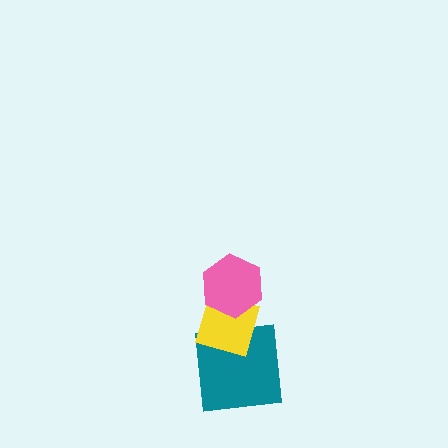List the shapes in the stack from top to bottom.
From top to bottom: the pink hexagon, the yellow diamond, the teal square.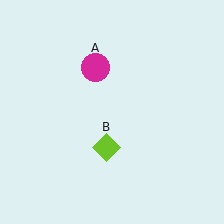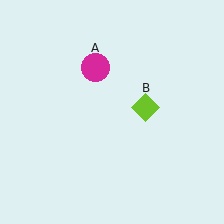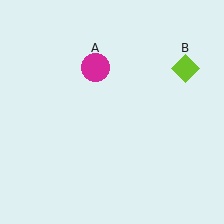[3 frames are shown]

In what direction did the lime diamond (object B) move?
The lime diamond (object B) moved up and to the right.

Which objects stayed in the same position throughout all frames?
Magenta circle (object A) remained stationary.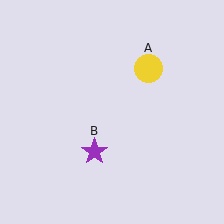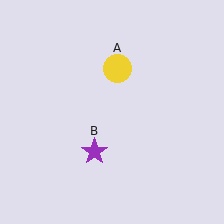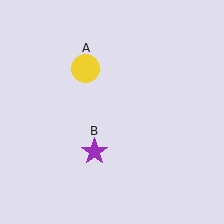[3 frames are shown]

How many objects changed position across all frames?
1 object changed position: yellow circle (object A).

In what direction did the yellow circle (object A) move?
The yellow circle (object A) moved left.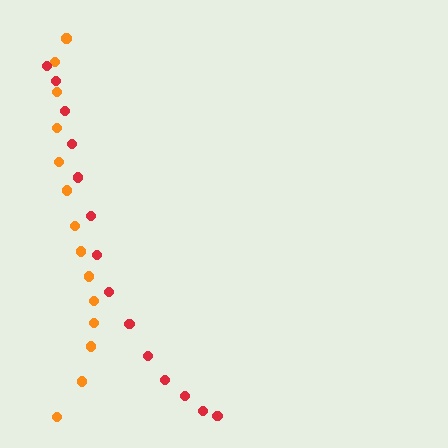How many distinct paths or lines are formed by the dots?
There are 2 distinct paths.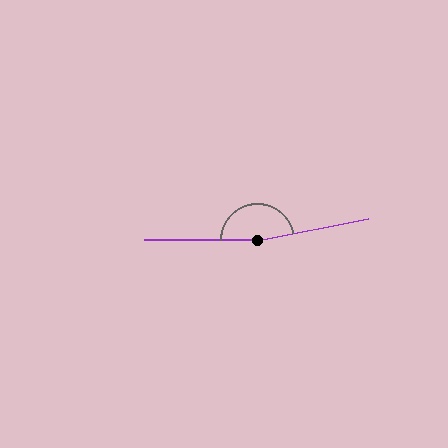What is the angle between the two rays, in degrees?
Approximately 169 degrees.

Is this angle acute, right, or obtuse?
It is obtuse.